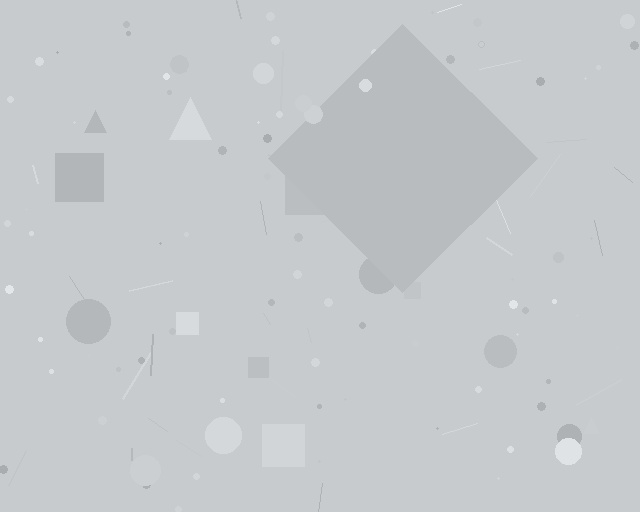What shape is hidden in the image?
A diamond is hidden in the image.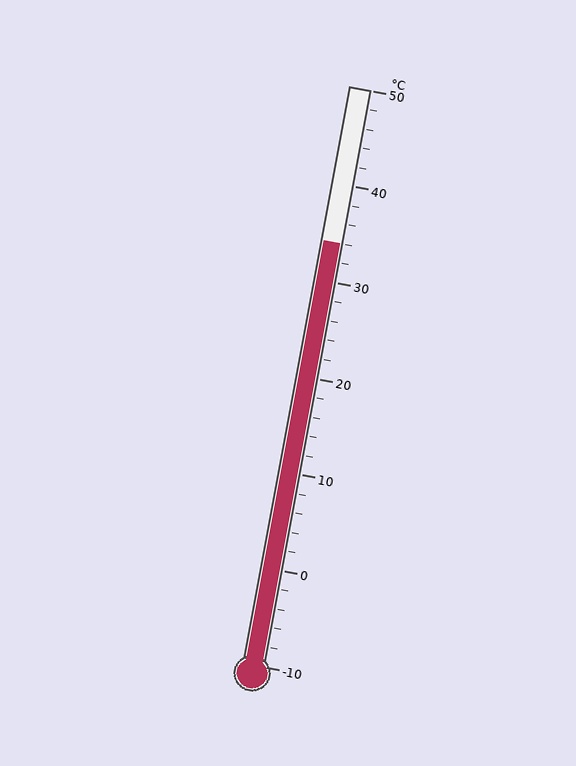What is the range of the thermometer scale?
The thermometer scale ranges from -10°C to 50°C.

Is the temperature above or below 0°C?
The temperature is above 0°C.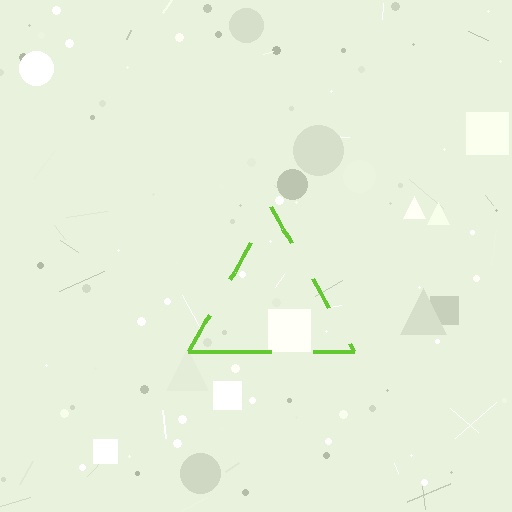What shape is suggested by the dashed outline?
The dashed outline suggests a triangle.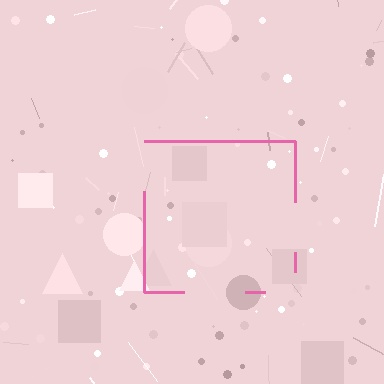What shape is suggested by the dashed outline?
The dashed outline suggests a square.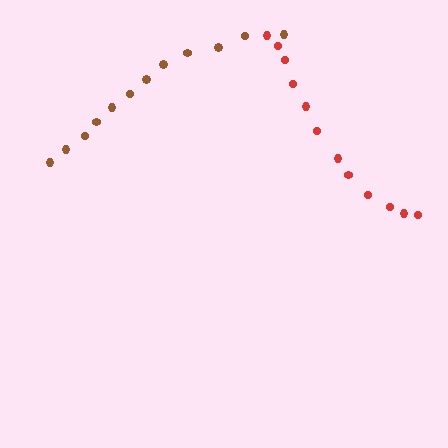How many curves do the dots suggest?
There are 2 distinct paths.